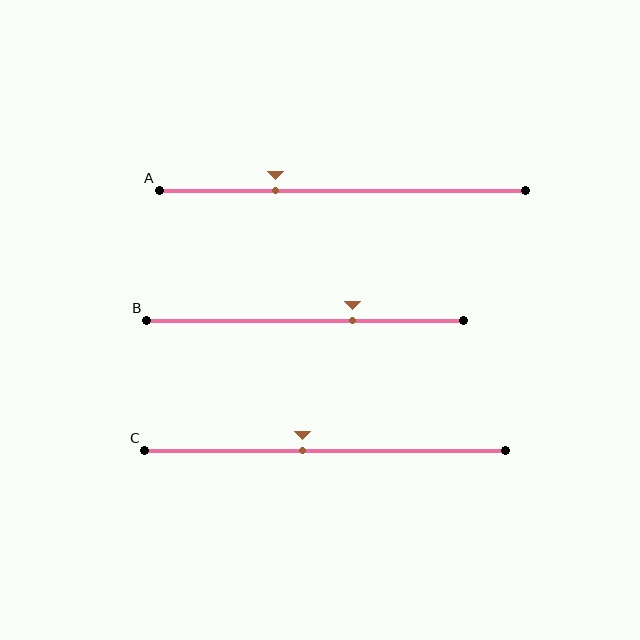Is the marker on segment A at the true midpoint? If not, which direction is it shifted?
No, the marker on segment A is shifted to the left by about 18% of the segment length.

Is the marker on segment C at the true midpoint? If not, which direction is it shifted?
No, the marker on segment C is shifted to the left by about 6% of the segment length.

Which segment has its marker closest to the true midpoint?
Segment C has its marker closest to the true midpoint.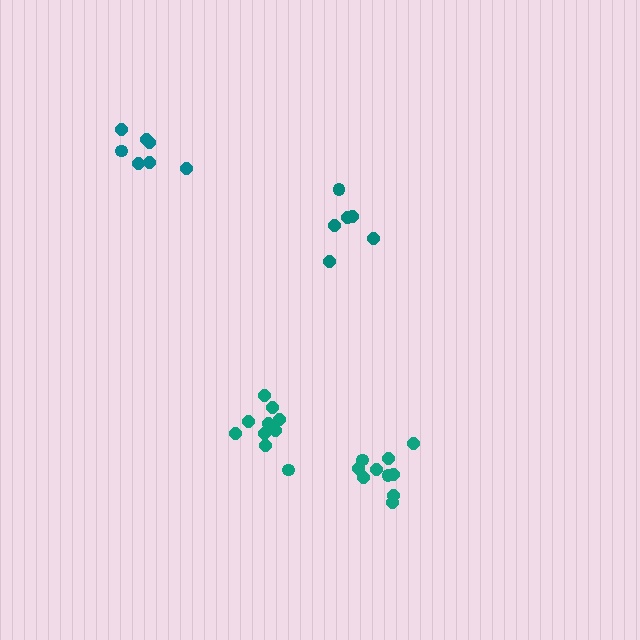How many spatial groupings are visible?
There are 4 spatial groupings.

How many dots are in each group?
Group 1: 10 dots, Group 2: 6 dots, Group 3: 11 dots, Group 4: 7 dots (34 total).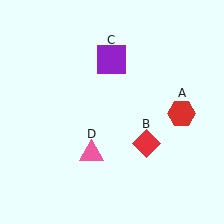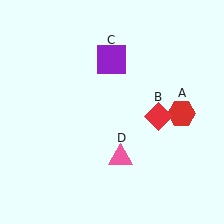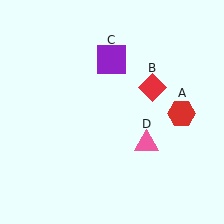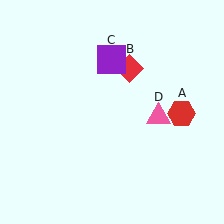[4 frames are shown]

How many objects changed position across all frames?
2 objects changed position: red diamond (object B), pink triangle (object D).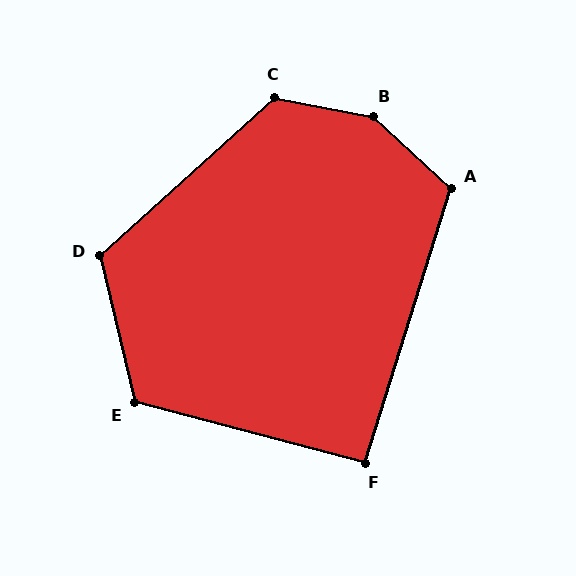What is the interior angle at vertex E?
Approximately 118 degrees (obtuse).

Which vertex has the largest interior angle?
B, at approximately 149 degrees.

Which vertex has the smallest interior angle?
F, at approximately 93 degrees.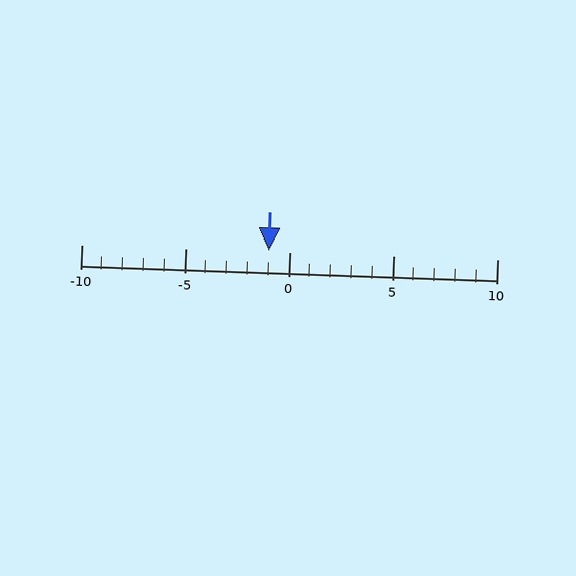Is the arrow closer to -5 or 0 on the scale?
The arrow is closer to 0.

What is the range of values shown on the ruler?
The ruler shows values from -10 to 10.